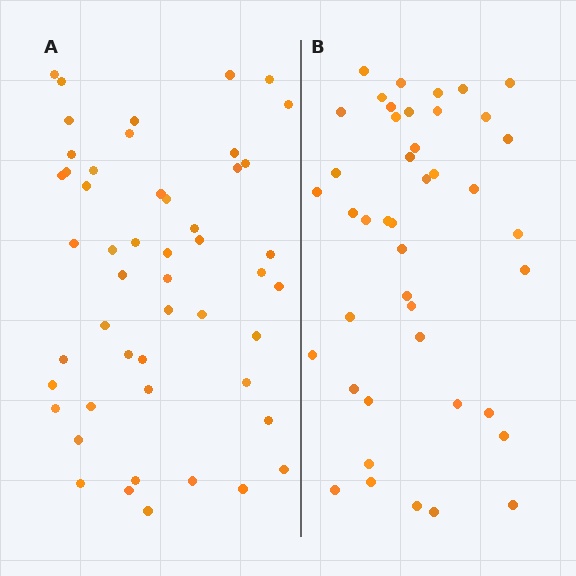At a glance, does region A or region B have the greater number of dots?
Region A (the left region) has more dots.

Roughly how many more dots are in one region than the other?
Region A has roughly 8 or so more dots than region B.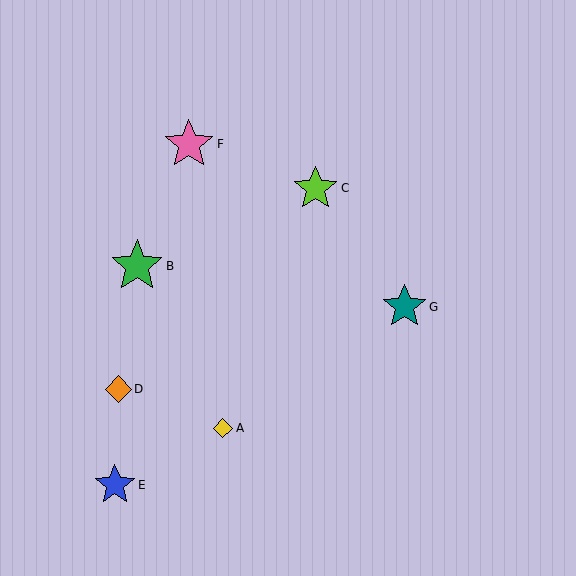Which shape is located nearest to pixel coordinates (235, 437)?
The yellow diamond (labeled A) at (223, 428) is nearest to that location.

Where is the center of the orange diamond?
The center of the orange diamond is at (118, 389).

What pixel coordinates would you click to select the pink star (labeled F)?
Click at (189, 144) to select the pink star F.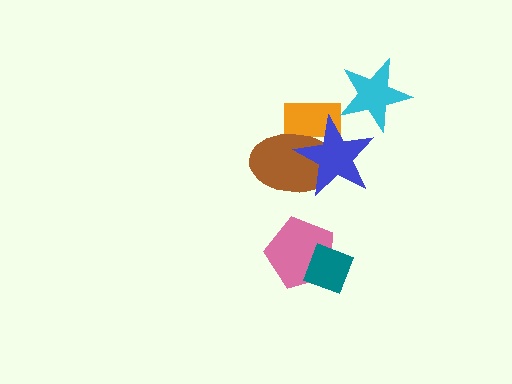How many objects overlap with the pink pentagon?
1 object overlaps with the pink pentagon.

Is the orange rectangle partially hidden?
Yes, it is partially covered by another shape.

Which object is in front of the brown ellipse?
The blue star is in front of the brown ellipse.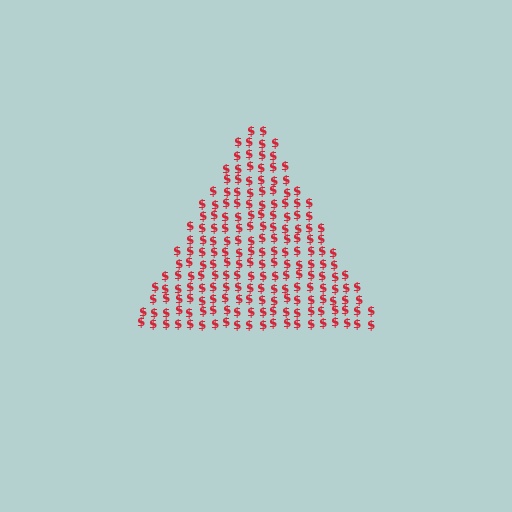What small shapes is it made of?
It is made of small dollar signs.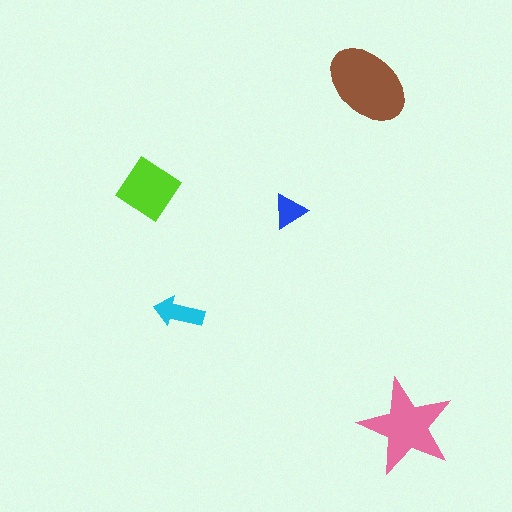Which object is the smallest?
The blue triangle.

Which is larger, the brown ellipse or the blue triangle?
The brown ellipse.